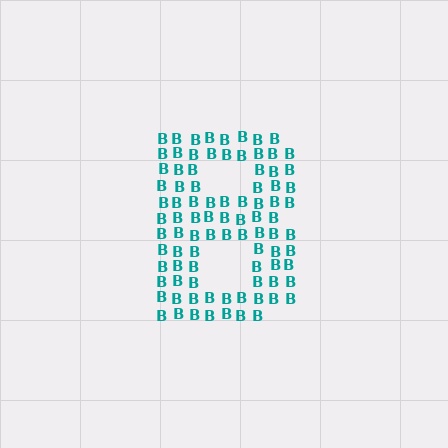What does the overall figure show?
The overall figure shows the letter B.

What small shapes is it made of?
It is made of small letter B's.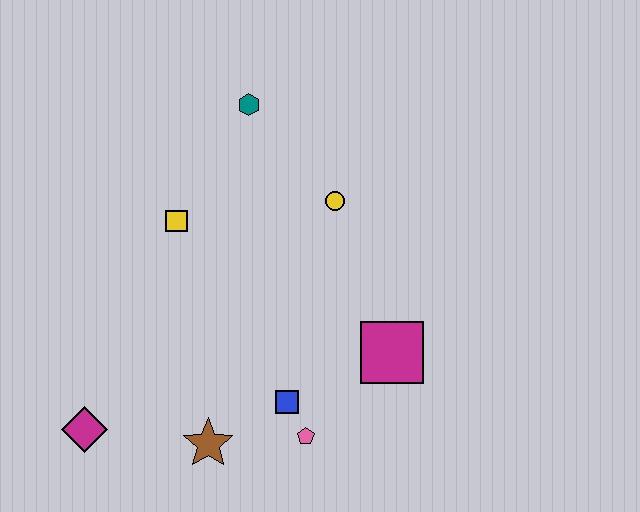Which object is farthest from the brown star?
The teal hexagon is farthest from the brown star.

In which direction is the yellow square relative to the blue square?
The yellow square is above the blue square.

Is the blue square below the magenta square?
Yes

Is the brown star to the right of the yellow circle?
No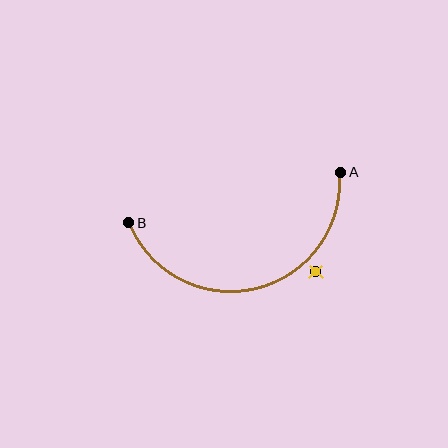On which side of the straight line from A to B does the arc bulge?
The arc bulges below the straight line connecting A and B.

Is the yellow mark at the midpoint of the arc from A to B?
No — the yellow mark does not lie on the arc at all. It sits slightly outside the curve.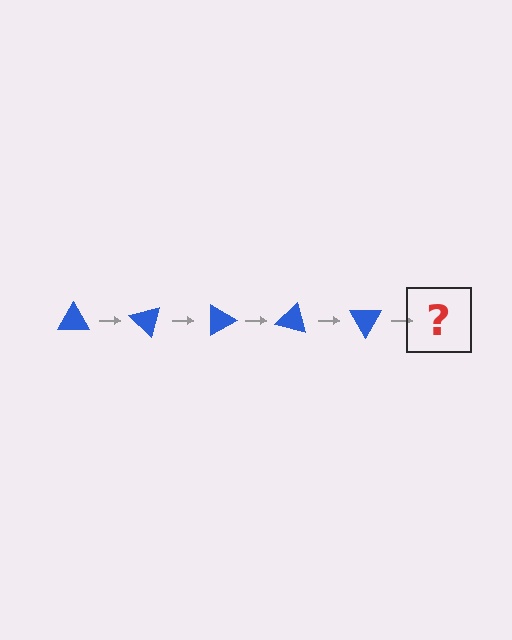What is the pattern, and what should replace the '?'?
The pattern is that the triangle rotates 45 degrees each step. The '?' should be a blue triangle rotated 225 degrees.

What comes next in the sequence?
The next element should be a blue triangle rotated 225 degrees.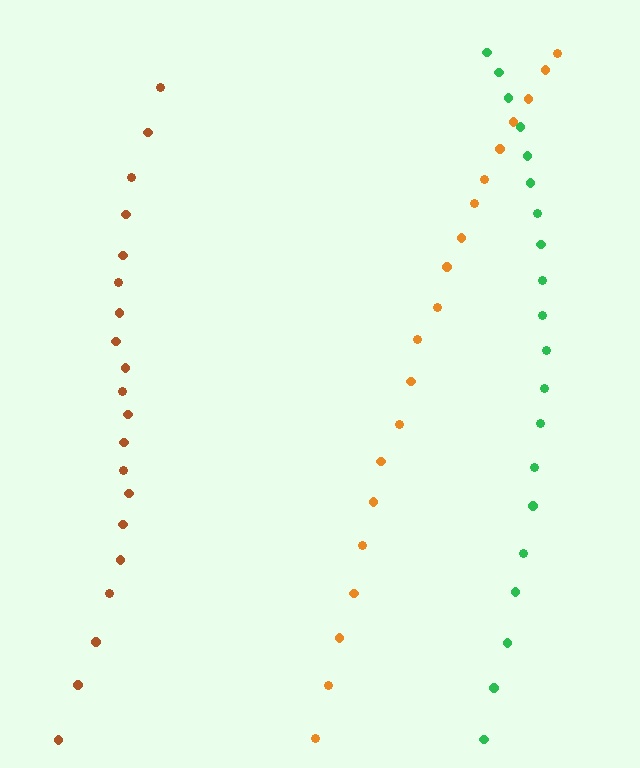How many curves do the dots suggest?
There are 3 distinct paths.